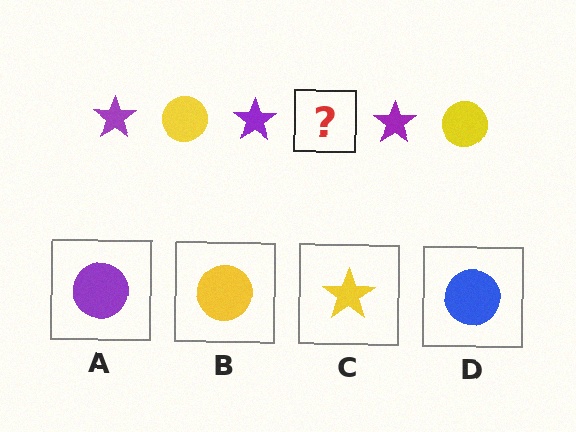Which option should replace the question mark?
Option B.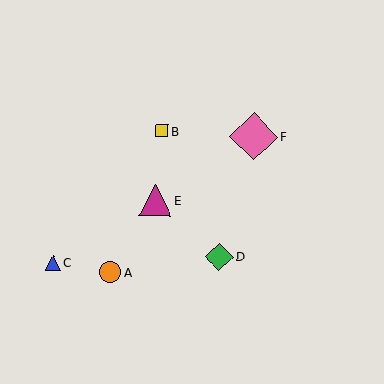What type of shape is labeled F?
Shape F is a pink diamond.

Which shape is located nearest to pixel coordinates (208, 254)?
The green diamond (labeled D) at (219, 257) is nearest to that location.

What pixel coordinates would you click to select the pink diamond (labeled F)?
Click at (254, 136) to select the pink diamond F.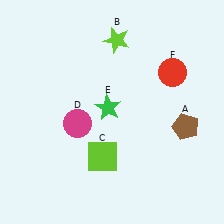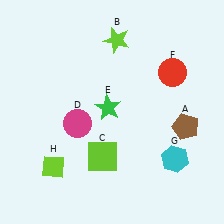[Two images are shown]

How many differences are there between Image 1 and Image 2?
There are 2 differences between the two images.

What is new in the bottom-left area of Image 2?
A lime diamond (H) was added in the bottom-left area of Image 2.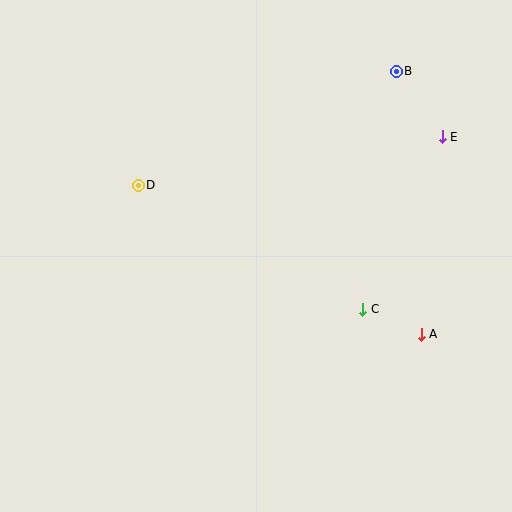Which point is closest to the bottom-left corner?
Point D is closest to the bottom-left corner.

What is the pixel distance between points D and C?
The distance between D and C is 256 pixels.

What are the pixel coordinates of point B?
Point B is at (396, 71).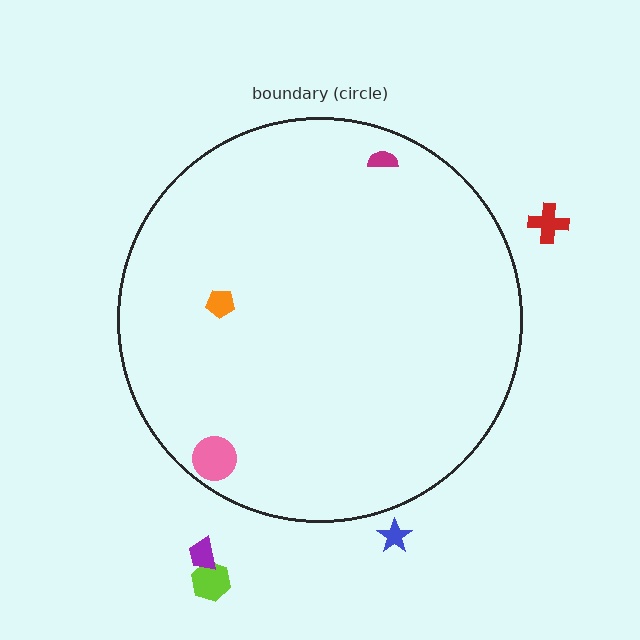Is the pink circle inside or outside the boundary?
Inside.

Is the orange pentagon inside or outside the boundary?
Inside.